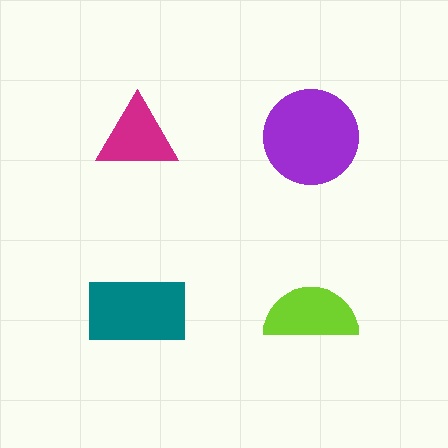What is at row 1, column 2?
A purple circle.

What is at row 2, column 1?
A teal rectangle.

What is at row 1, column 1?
A magenta triangle.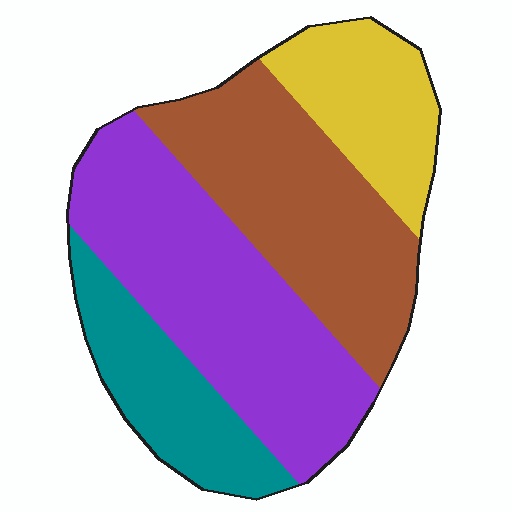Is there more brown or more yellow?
Brown.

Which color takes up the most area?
Purple, at roughly 35%.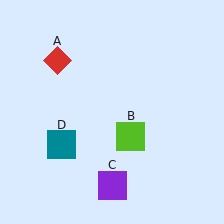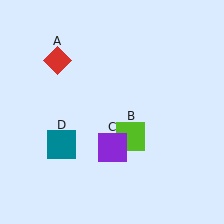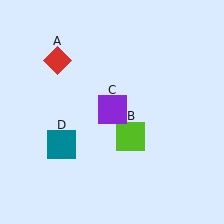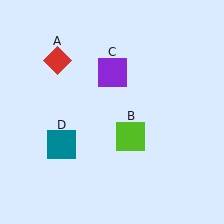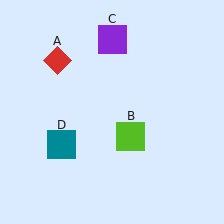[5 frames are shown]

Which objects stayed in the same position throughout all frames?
Red diamond (object A) and lime square (object B) and teal square (object D) remained stationary.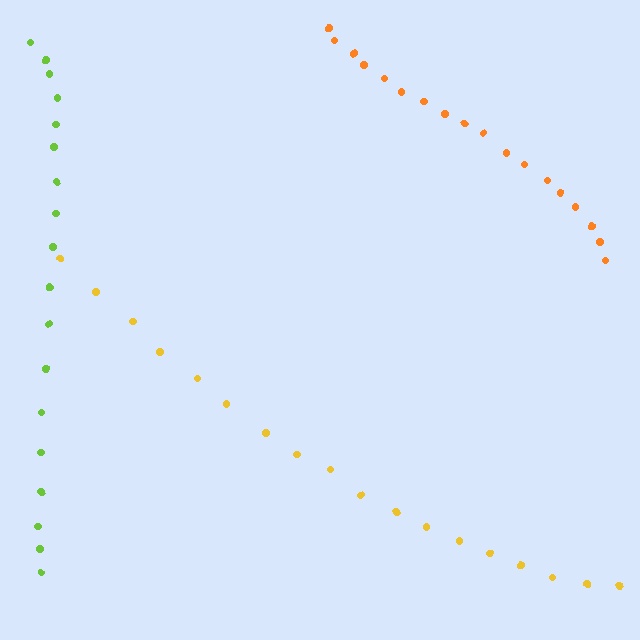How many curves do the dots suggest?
There are 3 distinct paths.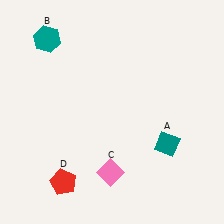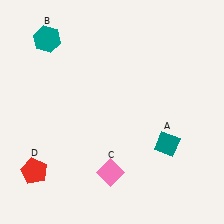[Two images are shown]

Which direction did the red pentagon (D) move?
The red pentagon (D) moved left.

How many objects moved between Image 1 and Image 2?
1 object moved between the two images.